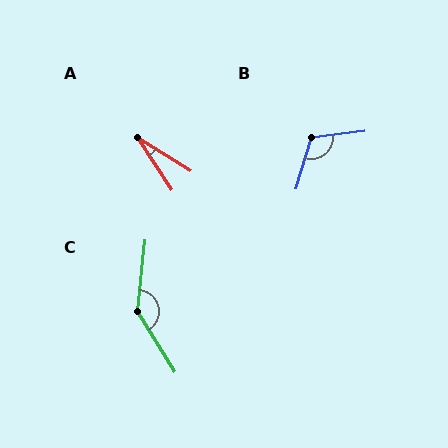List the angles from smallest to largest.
A (25°), B (114°), C (142°).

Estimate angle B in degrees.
Approximately 114 degrees.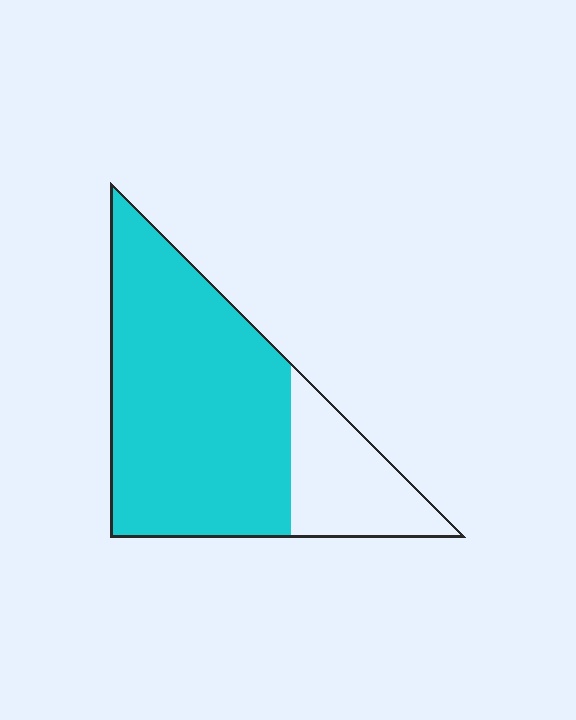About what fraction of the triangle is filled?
About three quarters (3/4).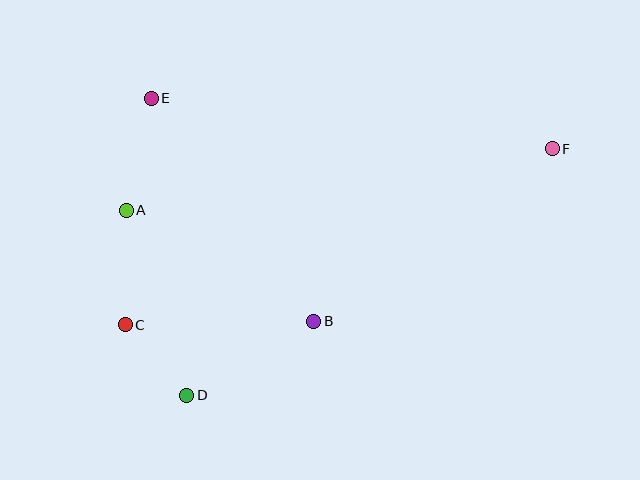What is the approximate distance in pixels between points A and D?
The distance between A and D is approximately 195 pixels.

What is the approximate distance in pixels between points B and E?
The distance between B and E is approximately 276 pixels.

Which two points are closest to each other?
Points C and D are closest to each other.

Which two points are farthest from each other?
Points C and F are farthest from each other.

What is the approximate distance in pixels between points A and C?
The distance between A and C is approximately 115 pixels.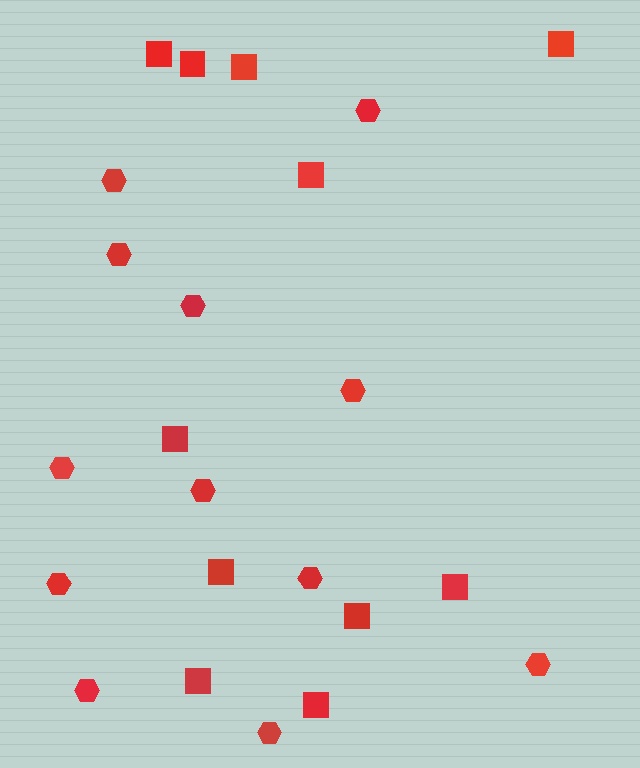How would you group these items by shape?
There are 2 groups: one group of squares (11) and one group of hexagons (12).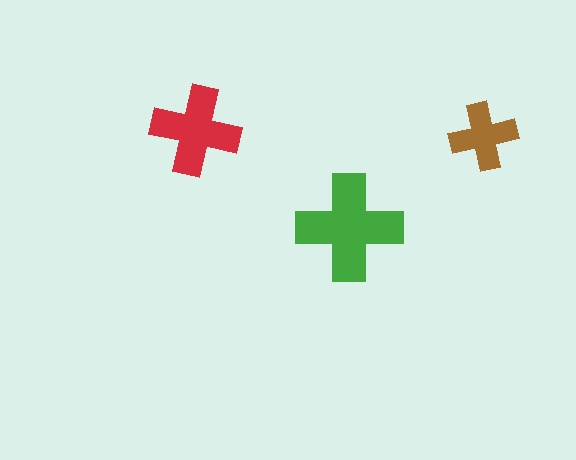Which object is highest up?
The red cross is topmost.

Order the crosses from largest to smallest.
the green one, the red one, the brown one.